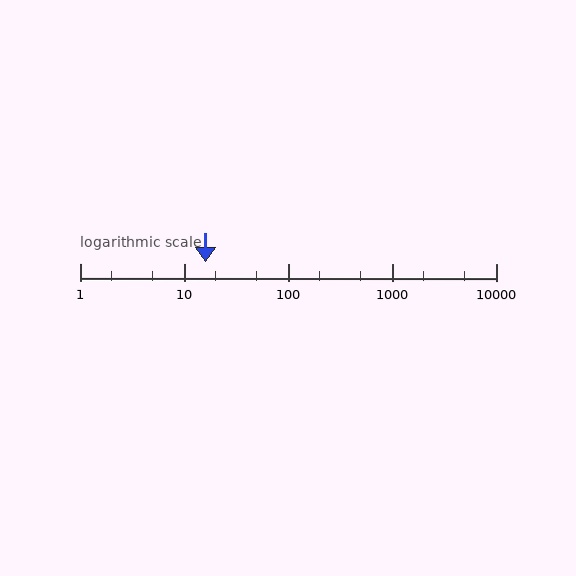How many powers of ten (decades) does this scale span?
The scale spans 4 decades, from 1 to 10000.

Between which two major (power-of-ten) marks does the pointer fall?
The pointer is between 10 and 100.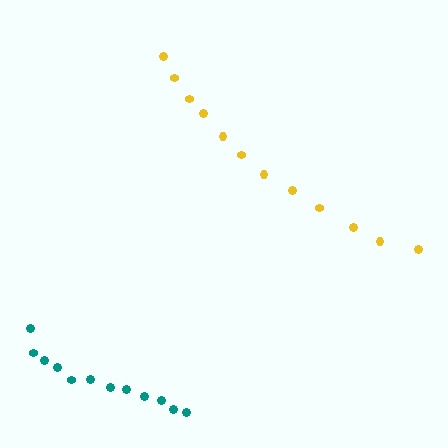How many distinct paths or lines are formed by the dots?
There are 2 distinct paths.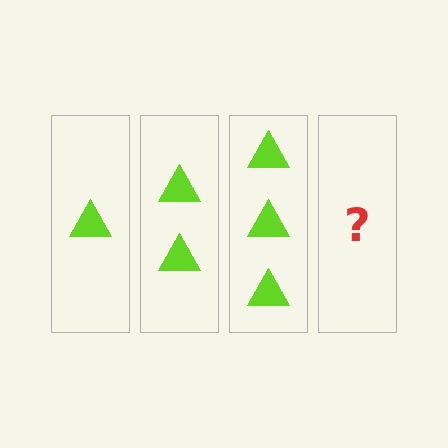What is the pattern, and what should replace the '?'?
The pattern is that each step adds one more triangle. The '?' should be 4 triangles.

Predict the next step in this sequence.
The next step is 4 triangles.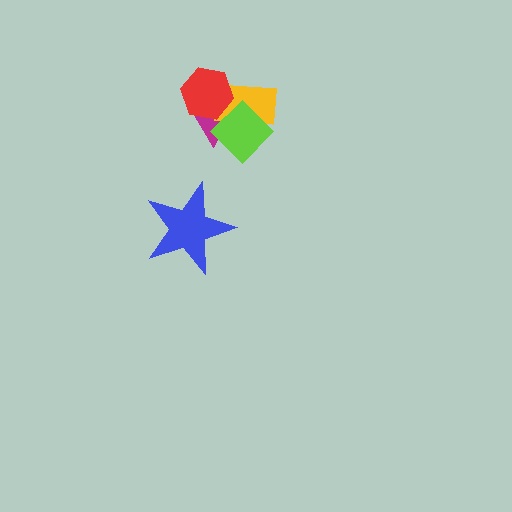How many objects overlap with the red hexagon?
3 objects overlap with the red hexagon.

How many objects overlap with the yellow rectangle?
3 objects overlap with the yellow rectangle.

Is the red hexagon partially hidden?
Yes, it is partially covered by another shape.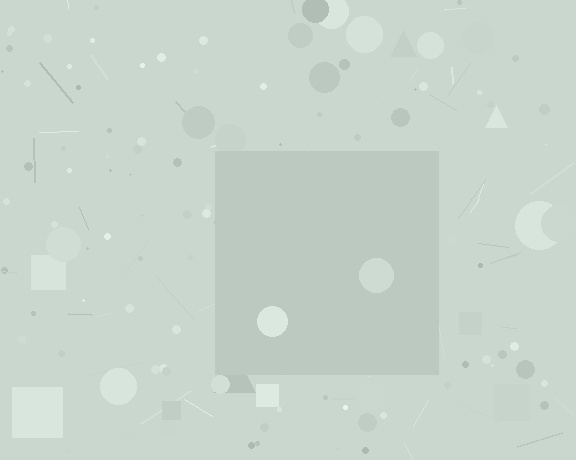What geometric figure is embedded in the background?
A square is embedded in the background.